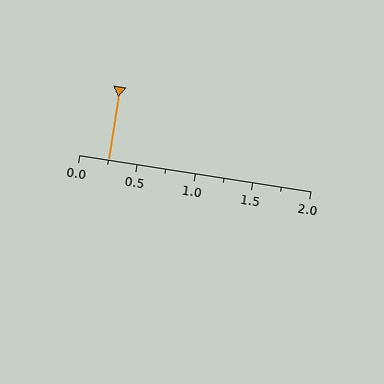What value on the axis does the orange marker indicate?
The marker indicates approximately 0.25.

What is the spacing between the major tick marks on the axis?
The major ticks are spaced 0.5 apart.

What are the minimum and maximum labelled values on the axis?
The axis runs from 0.0 to 2.0.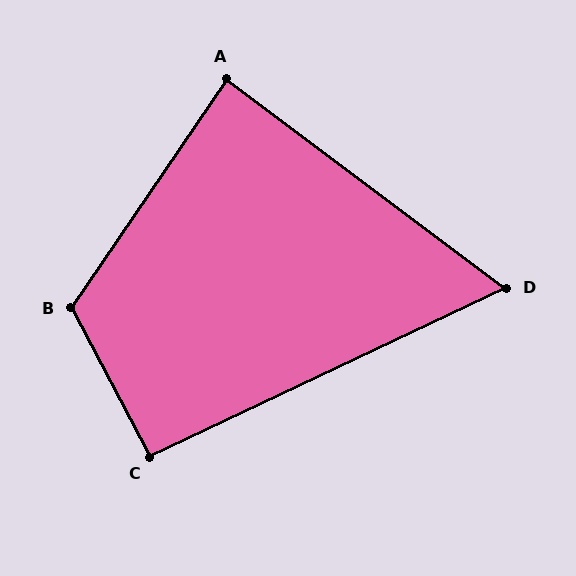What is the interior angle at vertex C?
Approximately 93 degrees (approximately right).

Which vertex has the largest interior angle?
B, at approximately 118 degrees.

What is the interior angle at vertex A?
Approximately 87 degrees (approximately right).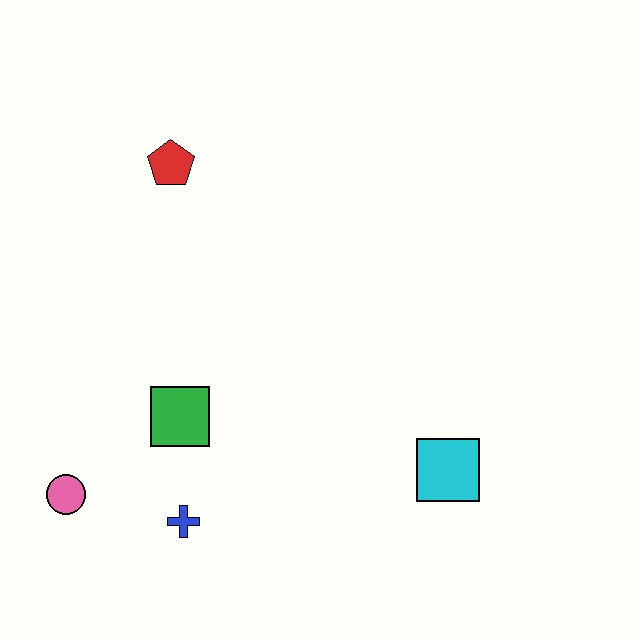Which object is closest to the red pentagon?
The green square is closest to the red pentagon.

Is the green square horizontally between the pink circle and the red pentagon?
No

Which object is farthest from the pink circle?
The cyan square is farthest from the pink circle.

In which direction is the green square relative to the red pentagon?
The green square is below the red pentagon.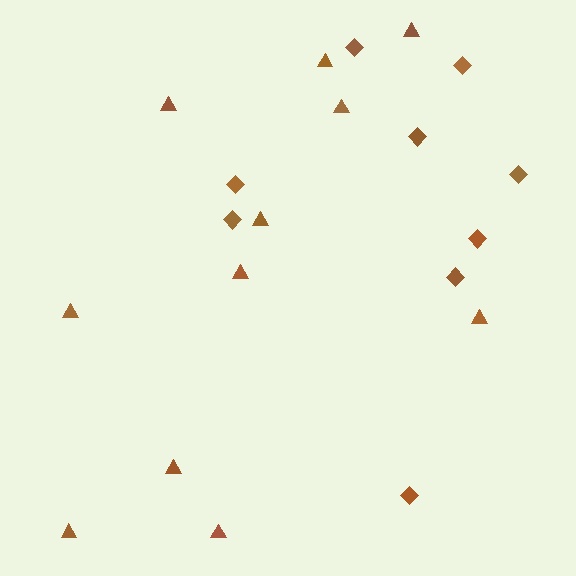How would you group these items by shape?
There are 2 groups: one group of triangles (11) and one group of diamonds (9).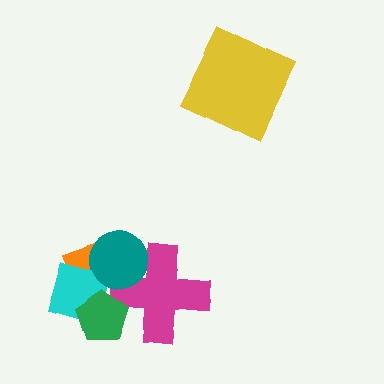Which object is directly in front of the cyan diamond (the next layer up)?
The green pentagon is directly in front of the cyan diamond.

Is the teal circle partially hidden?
No, no other shape covers it.